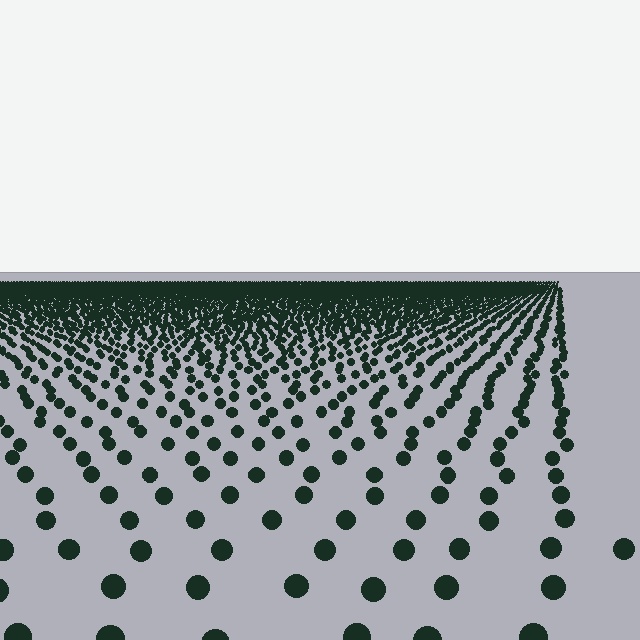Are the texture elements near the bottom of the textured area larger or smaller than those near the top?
Larger. Near the bottom, elements are closer to the viewer and appear at a bigger on-screen size.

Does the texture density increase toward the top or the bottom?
Density increases toward the top.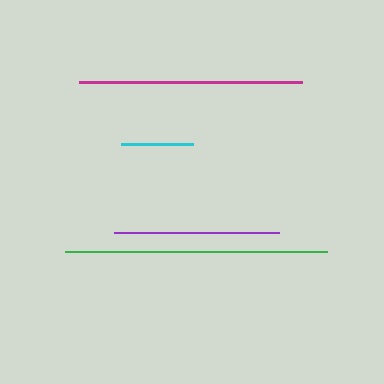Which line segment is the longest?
The green line is the longest at approximately 262 pixels.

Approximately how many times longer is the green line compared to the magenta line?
The green line is approximately 1.2 times the length of the magenta line.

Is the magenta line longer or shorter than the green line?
The green line is longer than the magenta line.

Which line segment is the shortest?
The cyan line is the shortest at approximately 73 pixels.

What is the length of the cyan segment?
The cyan segment is approximately 73 pixels long.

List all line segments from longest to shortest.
From longest to shortest: green, magenta, purple, cyan.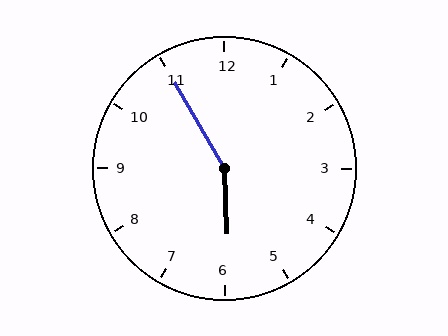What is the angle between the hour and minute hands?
Approximately 152 degrees.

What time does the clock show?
5:55.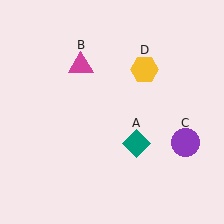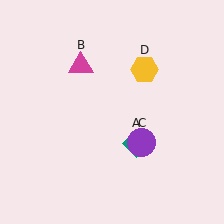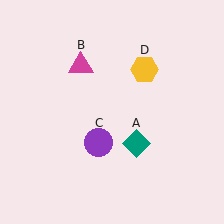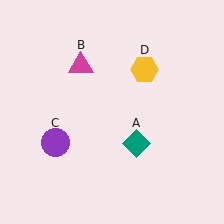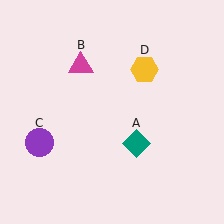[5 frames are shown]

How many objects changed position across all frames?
1 object changed position: purple circle (object C).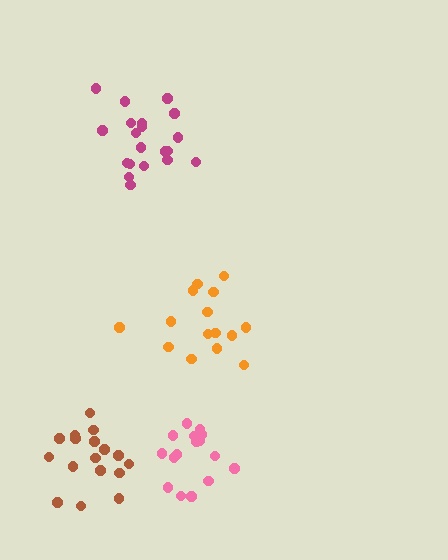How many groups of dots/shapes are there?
There are 4 groups.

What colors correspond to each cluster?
The clusters are colored: brown, orange, pink, magenta.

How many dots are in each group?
Group 1: 17 dots, Group 2: 15 dots, Group 3: 16 dots, Group 4: 20 dots (68 total).